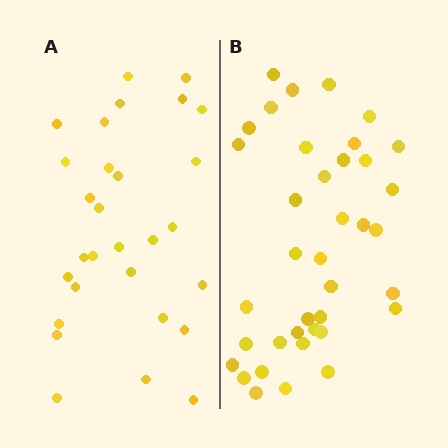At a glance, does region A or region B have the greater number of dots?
Region B (the right region) has more dots.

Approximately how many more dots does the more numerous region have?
Region B has roughly 8 or so more dots than region A.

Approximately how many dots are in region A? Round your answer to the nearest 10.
About 30 dots. (The exact count is 29, which rounds to 30.)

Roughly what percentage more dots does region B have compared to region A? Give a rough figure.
About 30% more.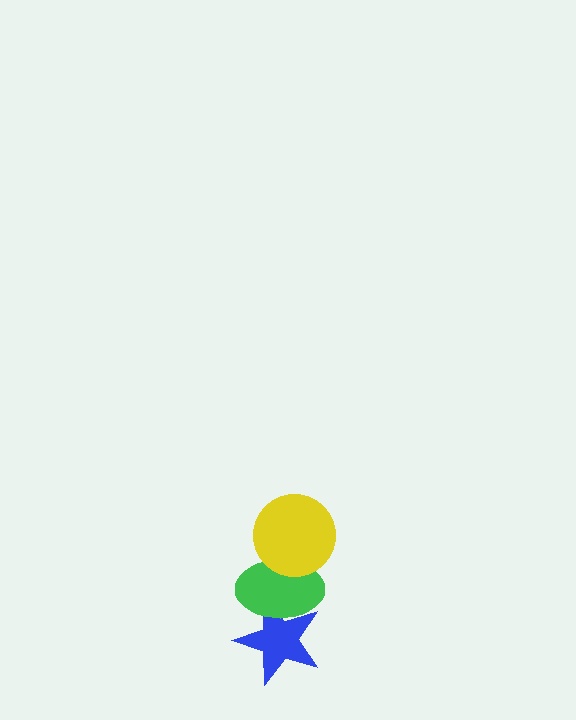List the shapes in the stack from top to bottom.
From top to bottom: the yellow circle, the green ellipse, the blue star.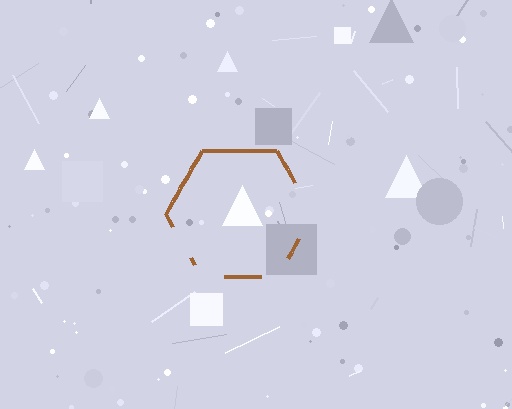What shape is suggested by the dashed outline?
The dashed outline suggests a hexagon.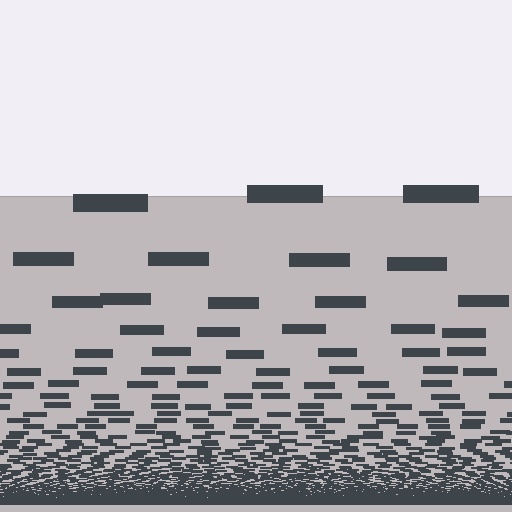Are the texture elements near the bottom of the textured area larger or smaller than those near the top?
Smaller. The gradient is inverted — elements near the bottom are smaller and denser.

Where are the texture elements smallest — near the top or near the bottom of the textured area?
Near the bottom.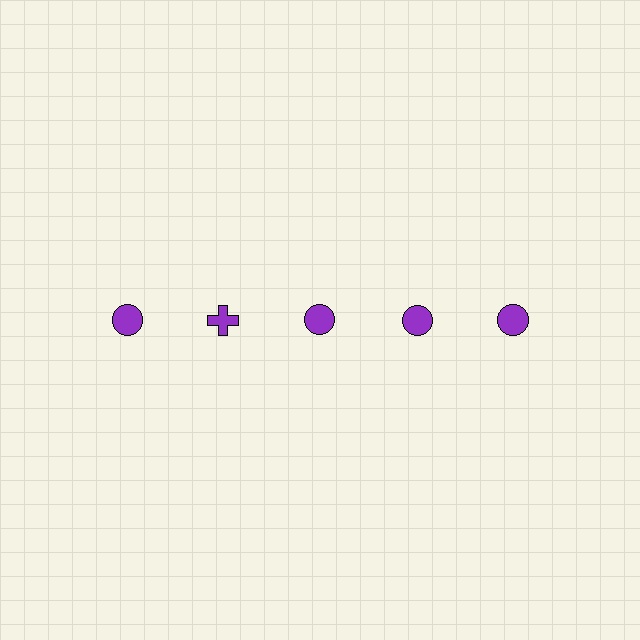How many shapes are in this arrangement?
There are 5 shapes arranged in a grid pattern.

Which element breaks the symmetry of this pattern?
The purple cross in the top row, second from left column breaks the symmetry. All other shapes are purple circles.